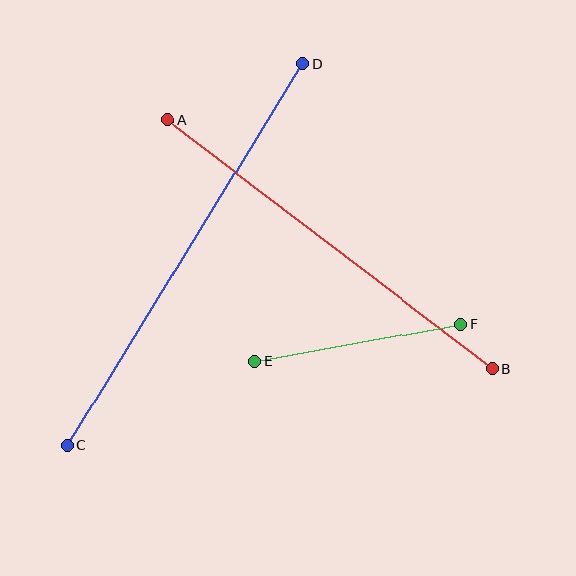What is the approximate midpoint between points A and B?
The midpoint is at approximately (330, 244) pixels.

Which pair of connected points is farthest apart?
Points C and D are farthest apart.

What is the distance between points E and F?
The distance is approximately 209 pixels.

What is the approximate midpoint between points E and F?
The midpoint is at approximately (358, 343) pixels.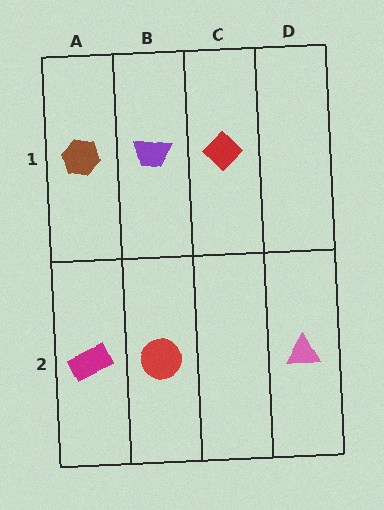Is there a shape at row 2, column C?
No, that cell is empty.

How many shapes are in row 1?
3 shapes.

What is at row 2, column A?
A magenta rectangle.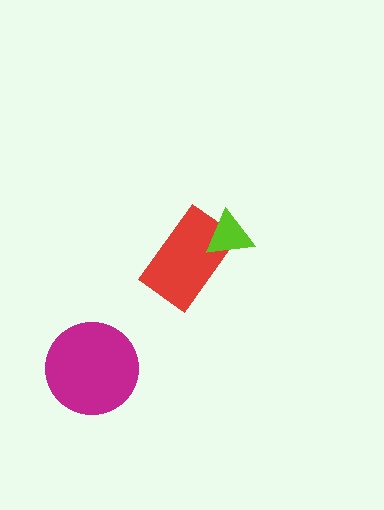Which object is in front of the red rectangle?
The lime triangle is in front of the red rectangle.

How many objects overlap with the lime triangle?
1 object overlaps with the lime triangle.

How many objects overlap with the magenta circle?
0 objects overlap with the magenta circle.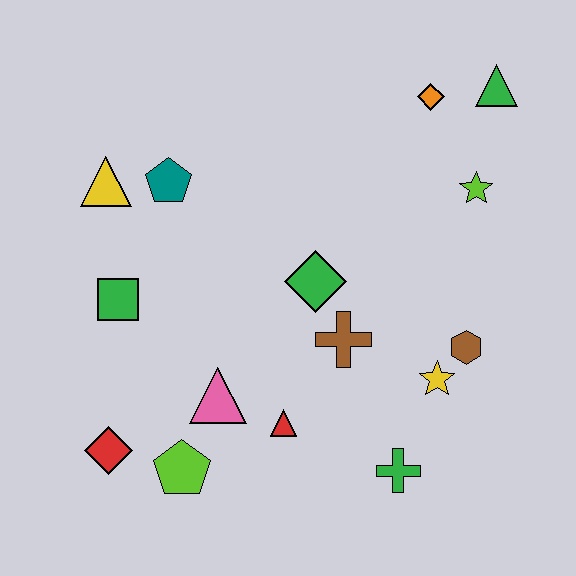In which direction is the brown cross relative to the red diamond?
The brown cross is to the right of the red diamond.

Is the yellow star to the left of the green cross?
No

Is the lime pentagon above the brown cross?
No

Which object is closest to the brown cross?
The green diamond is closest to the brown cross.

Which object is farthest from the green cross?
The yellow triangle is farthest from the green cross.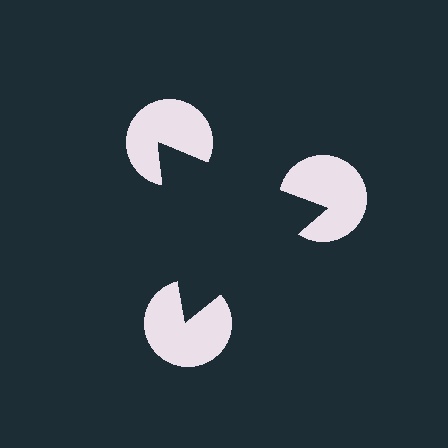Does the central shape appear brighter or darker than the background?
It typically appears slightly darker than the background, even though no actual brightness change is drawn.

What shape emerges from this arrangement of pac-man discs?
An illusory triangle — its edges are inferred from the aligned wedge cuts in the pac-man discs, not physically drawn.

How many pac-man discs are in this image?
There are 3 — one at each vertex of the illusory triangle.